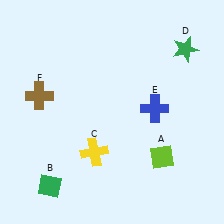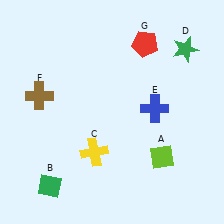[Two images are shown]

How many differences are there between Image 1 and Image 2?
There is 1 difference between the two images.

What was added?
A red pentagon (G) was added in Image 2.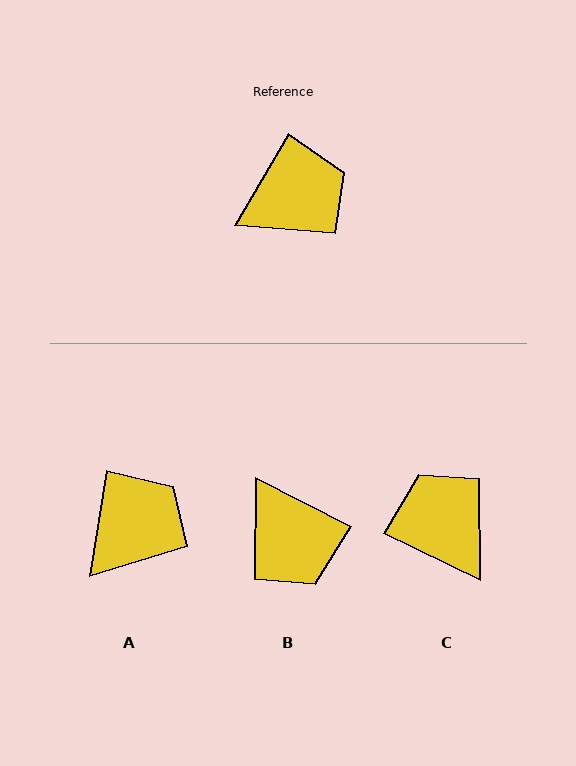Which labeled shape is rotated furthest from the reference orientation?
C, about 95 degrees away.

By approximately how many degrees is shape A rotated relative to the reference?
Approximately 22 degrees counter-clockwise.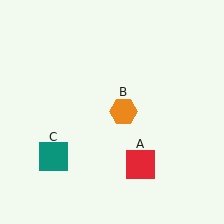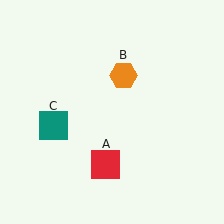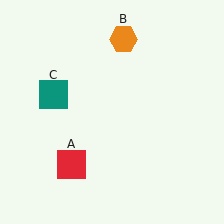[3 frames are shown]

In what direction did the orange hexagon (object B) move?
The orange hexagon (object B) moved up.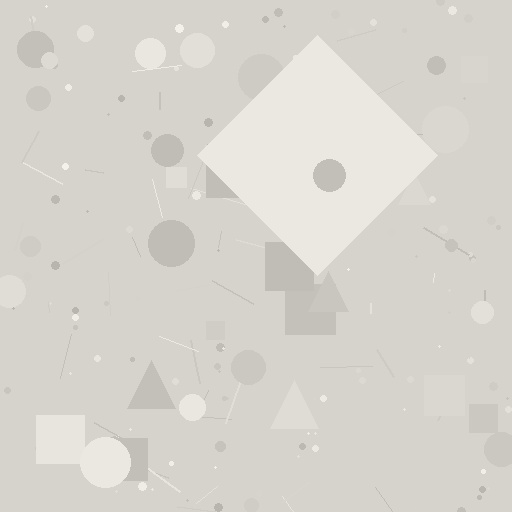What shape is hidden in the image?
A diamond is hidden in the image.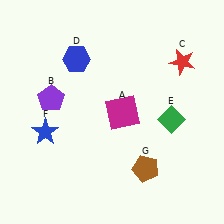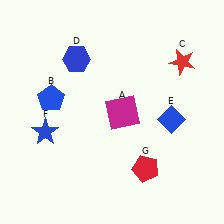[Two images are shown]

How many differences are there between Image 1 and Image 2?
There are 3 differences between the two images.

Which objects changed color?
B changed from purple to blue. E changed from green to blue. G changed from brown to red.